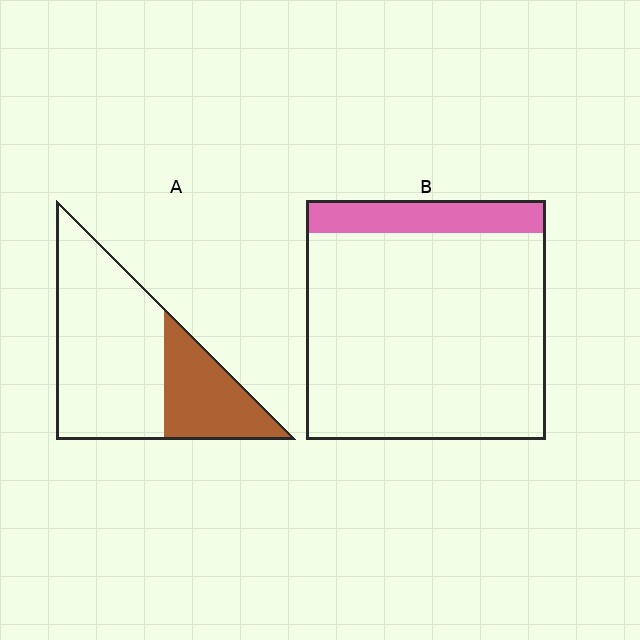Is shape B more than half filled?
No.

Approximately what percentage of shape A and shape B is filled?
A is approximately 30% and B is approximately 15%.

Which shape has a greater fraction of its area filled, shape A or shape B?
Shape A.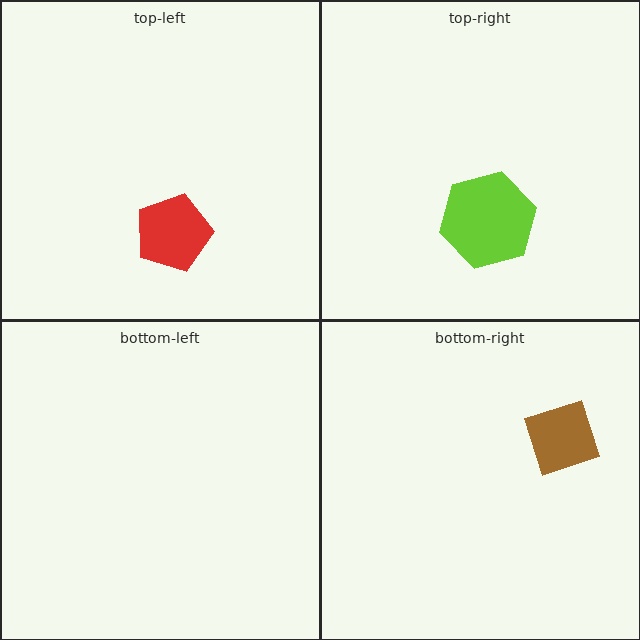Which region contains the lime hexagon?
The top-right region.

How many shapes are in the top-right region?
1.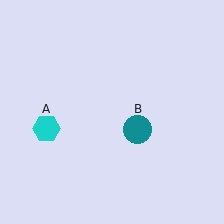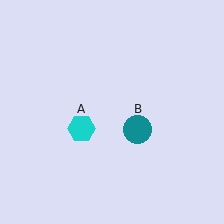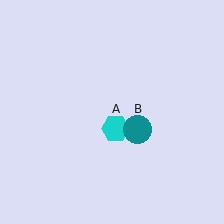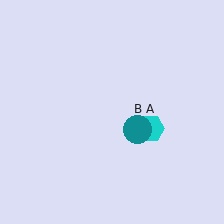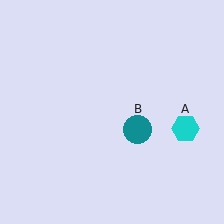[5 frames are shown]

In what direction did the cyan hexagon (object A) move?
The cyan hexagon (object A) moved right.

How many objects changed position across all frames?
1 object changed position: cyan hexagon (object A).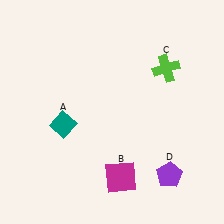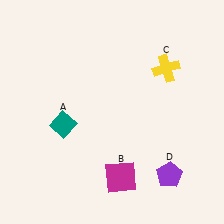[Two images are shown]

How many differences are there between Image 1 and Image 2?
There is 1 difference between the two images.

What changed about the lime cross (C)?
In Image 1, C is lime. In Image 2, it changed to yellow.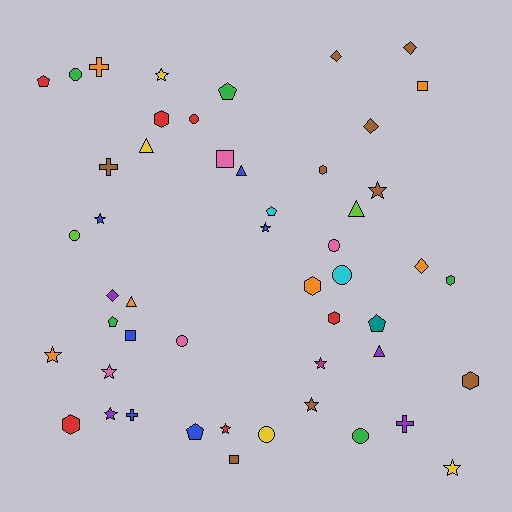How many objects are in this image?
There are 50 objects.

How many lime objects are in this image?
There are 2 lime objects.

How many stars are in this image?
There are 11 stars.